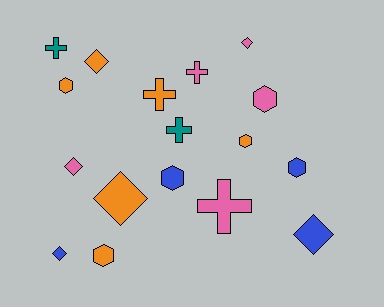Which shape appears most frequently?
Hexagon, with 6 objects.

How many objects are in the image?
There are 17 objects.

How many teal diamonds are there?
There are no teal diamonds.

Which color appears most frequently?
Orange, with 6 objects.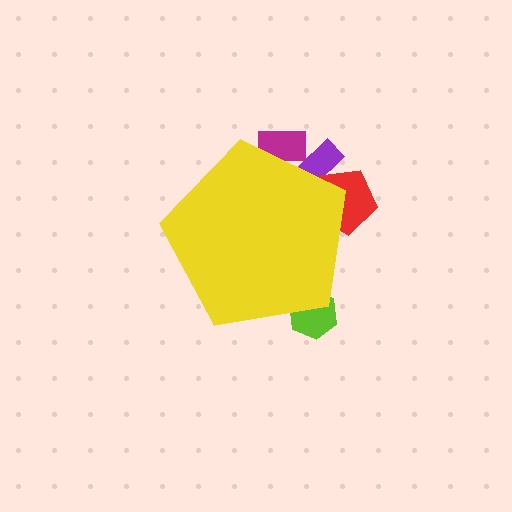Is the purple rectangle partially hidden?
Yes, the purple rectangle is partially hidden behind the yellow pentagon.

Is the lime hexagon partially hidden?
Yes, the lime hexagon is partially hidden behind the yellow pentagon.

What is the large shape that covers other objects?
A yellow pentagon.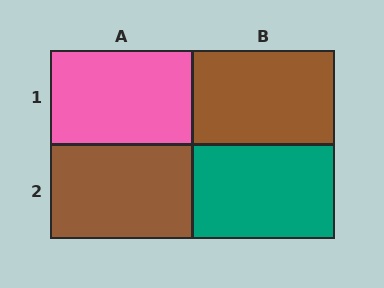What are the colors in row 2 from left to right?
Brown, teal.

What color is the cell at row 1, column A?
Pink.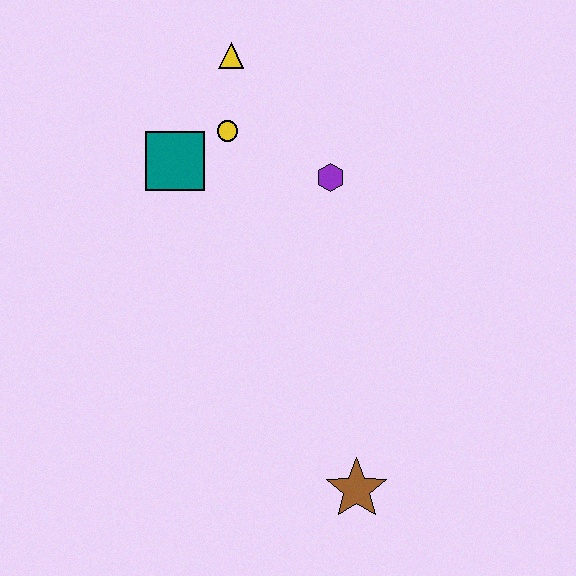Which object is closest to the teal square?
The yellow circle is closest to the teal square.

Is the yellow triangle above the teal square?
Yes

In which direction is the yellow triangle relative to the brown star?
The yellow triangle is above the brown star.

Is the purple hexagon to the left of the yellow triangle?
No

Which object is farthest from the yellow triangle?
The brown star is farthest from the yellow triangle.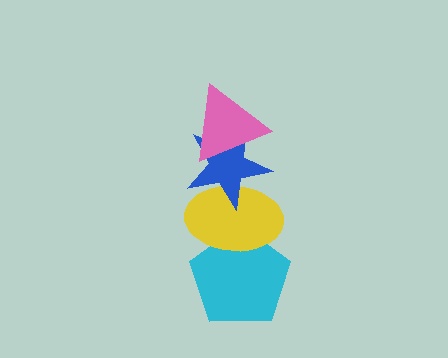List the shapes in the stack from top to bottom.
From top to bottom: the pink triangle, the blue star, the yellow ellipse, the cyan pentagon.